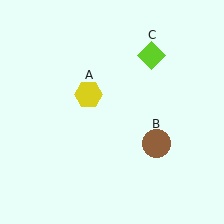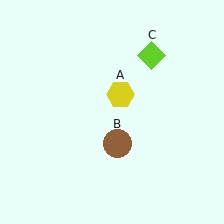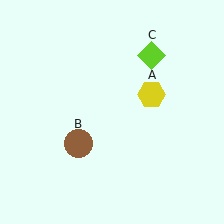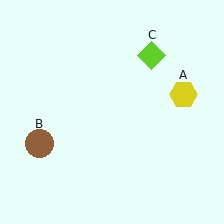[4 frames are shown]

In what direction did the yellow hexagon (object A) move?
The yellow hexagon (object A) moved right.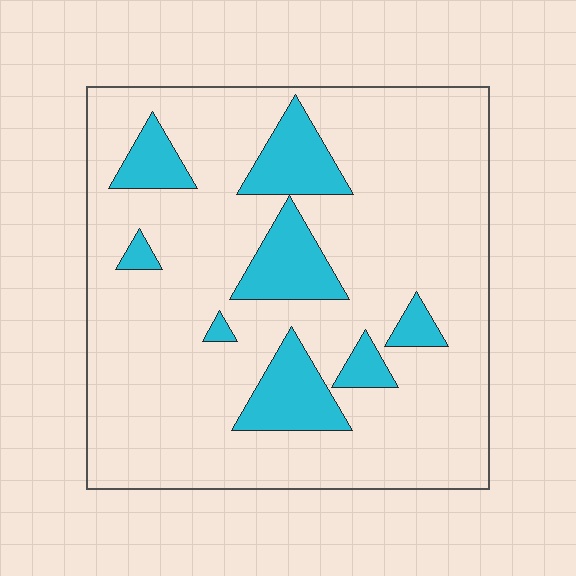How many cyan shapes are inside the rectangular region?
8.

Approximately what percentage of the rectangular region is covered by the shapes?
Approximately 15%.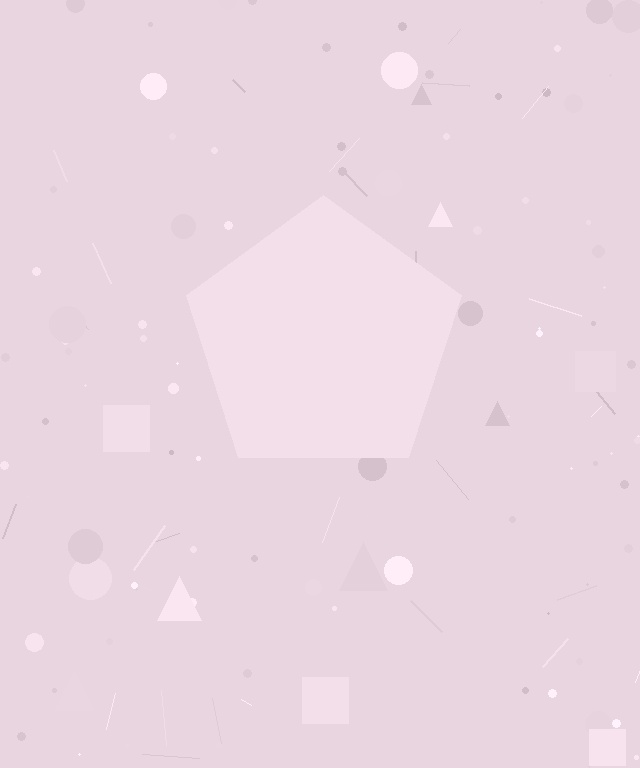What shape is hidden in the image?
A pentagon is hidden in the image.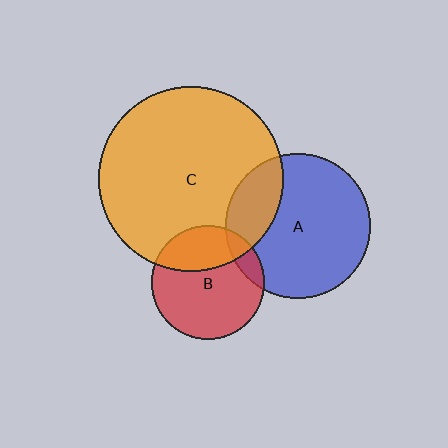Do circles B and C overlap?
Yes.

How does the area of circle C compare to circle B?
Approximately 2.6 times.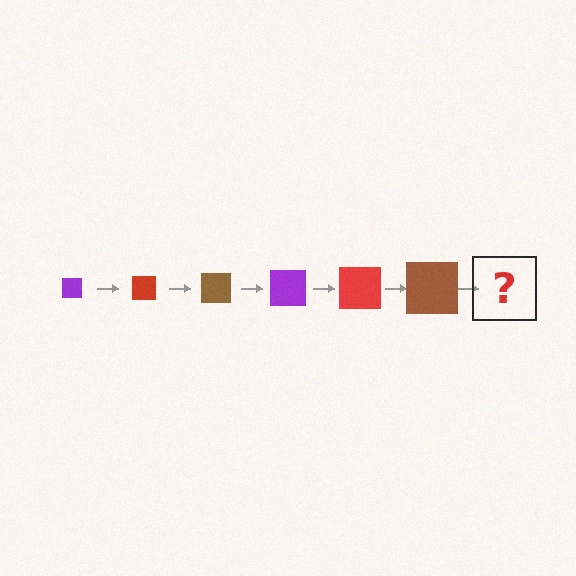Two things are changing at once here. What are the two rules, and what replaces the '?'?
The two rules are that the square grows larger each step and the color cycles through purple, red, and brown. The '?' should be a purple square, larger than the previous one.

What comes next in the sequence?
The next element should be a purple square, larger than the previous one.